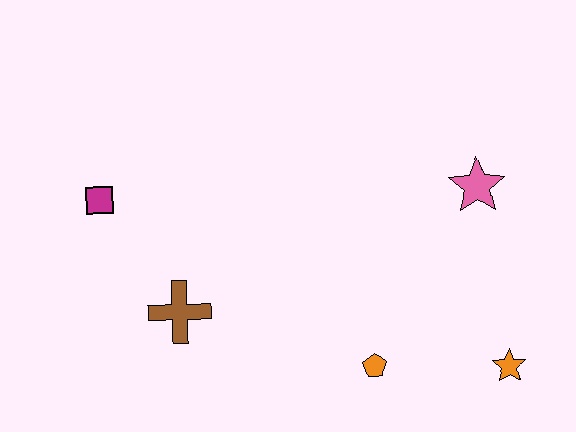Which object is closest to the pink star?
The orange star is closest to the pink star.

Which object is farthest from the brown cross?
The orange star is farthest from the brown cross.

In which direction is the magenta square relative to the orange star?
The magenta square is to the left of the orange star.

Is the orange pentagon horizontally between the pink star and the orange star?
No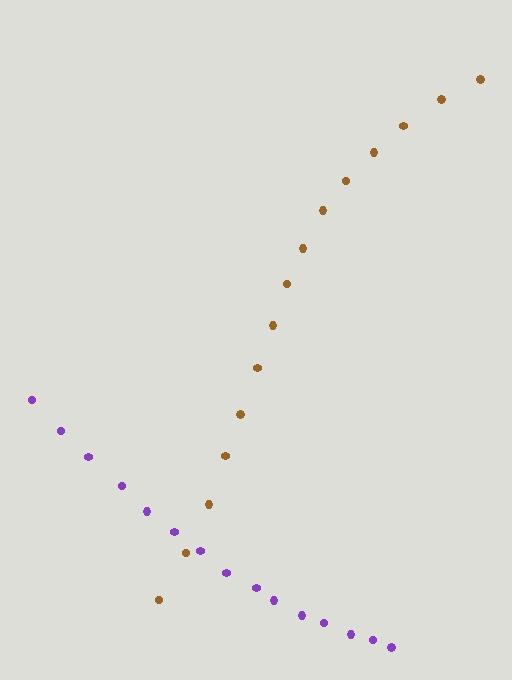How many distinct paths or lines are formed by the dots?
There are 2 distinct paths.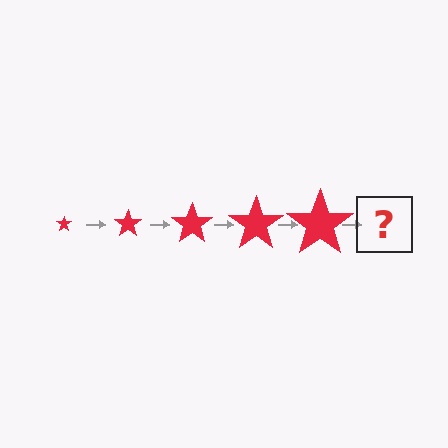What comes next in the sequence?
The next element should be a red star, larger than the previous one.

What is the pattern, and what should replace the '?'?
The pattern is that the star gets progressively larger each step. The '?' should be a red star, larger than the previous one.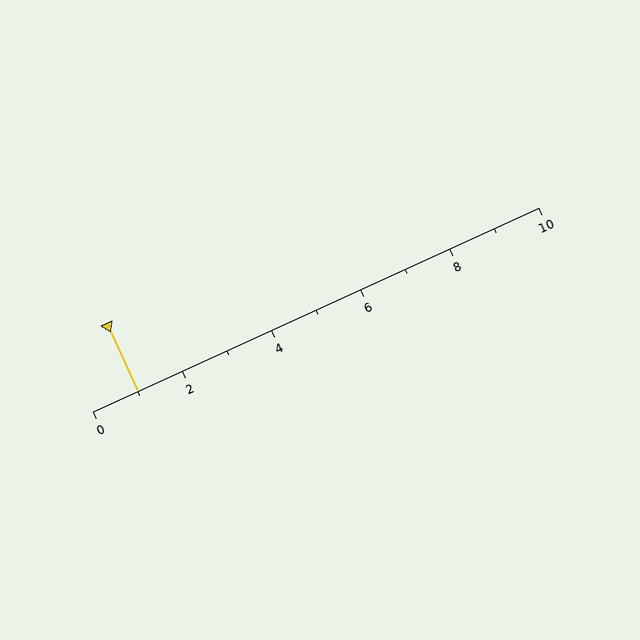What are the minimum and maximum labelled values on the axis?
The axis runs from 0 to 10.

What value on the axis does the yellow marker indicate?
The marker indicates approximately 1.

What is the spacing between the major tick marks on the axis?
The major ticks are spaced 2 apart.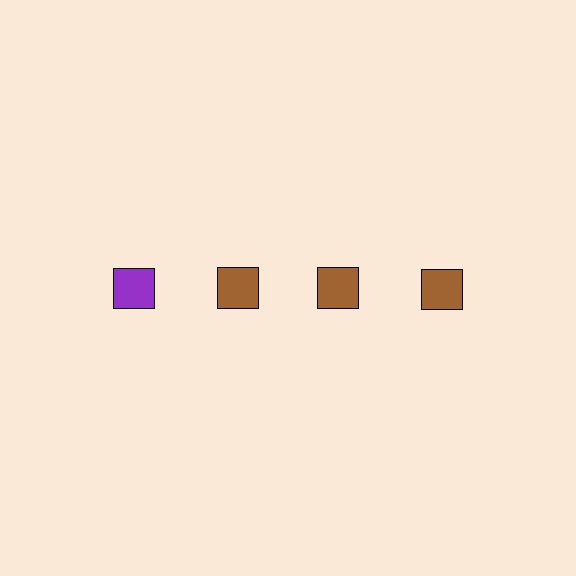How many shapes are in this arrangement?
There are 4 shapes arranged in a grid pattern.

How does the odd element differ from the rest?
It has a different color: purple instead of brown.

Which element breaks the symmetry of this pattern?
The purple square in the top row, leftmost column breaks the symmetry. All other shapes are brown squares.